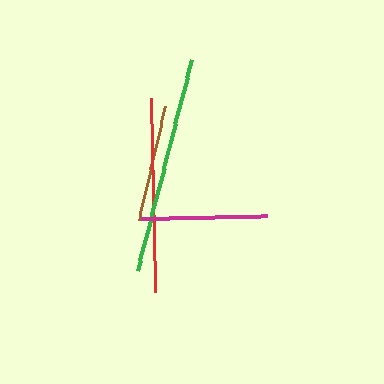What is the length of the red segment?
The red segment is approximately 194 pixels long.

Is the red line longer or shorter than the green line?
The green line is longer than the red line.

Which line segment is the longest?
The green line is the longest at approximately 218 pixels.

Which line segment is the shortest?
The brown line is the shortest at approximately 118 pixels.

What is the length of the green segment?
The green segment is approximately 218 pixels long.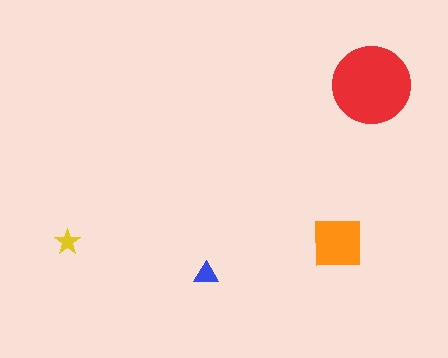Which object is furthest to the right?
The red circle is rightmost.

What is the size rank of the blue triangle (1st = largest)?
3rd.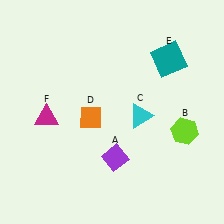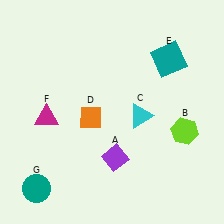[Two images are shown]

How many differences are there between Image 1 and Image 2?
There is 1 difference between the two images.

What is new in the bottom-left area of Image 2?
A teal circle (G) was added in the bottom-left area of Image 2.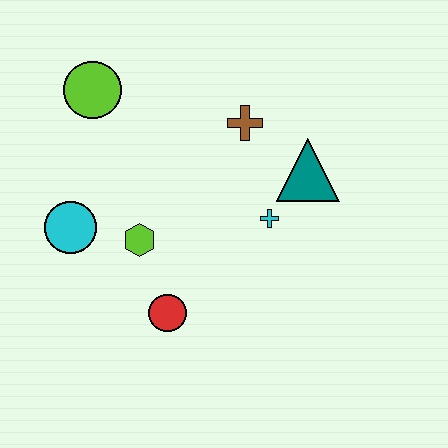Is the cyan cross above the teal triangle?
No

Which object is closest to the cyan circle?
The lime hexagon is closest to the cyan circle.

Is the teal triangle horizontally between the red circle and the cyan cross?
No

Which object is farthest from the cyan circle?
The teal triangle is farthest from the cyan circle.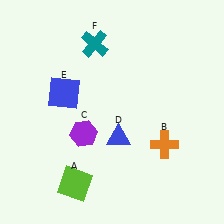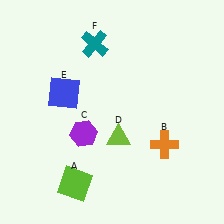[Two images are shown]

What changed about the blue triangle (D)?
In Image 1, D is blue. In Image 2, it changed to lime.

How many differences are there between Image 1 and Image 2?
There is 1 difference between the two images.